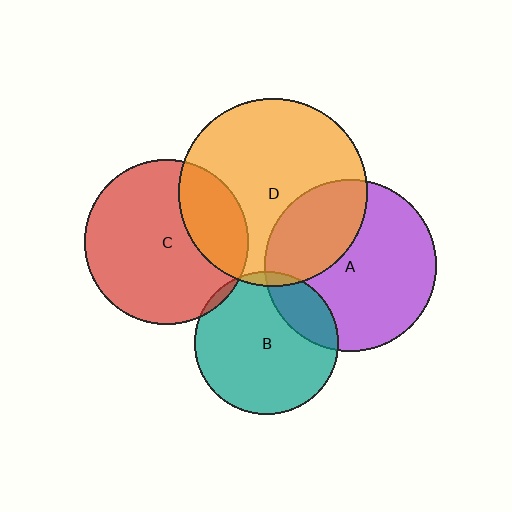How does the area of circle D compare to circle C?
Approximately 1.3 times.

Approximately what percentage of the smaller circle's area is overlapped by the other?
Approximately 5%.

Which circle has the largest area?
Circle D (orange).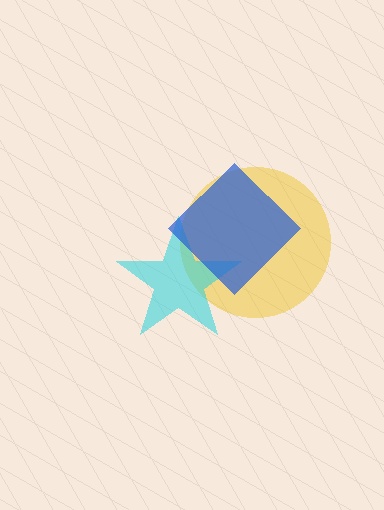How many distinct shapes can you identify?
There are 3 distinct shapes: a yellow circle, a cyan star, a blue diamond.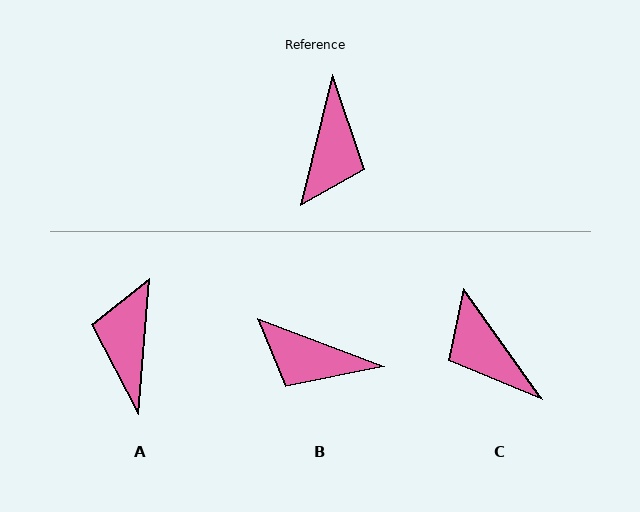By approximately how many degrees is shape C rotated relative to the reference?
Approximately 131 degrees clockwise.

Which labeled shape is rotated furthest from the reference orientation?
A, about 171 degrees away.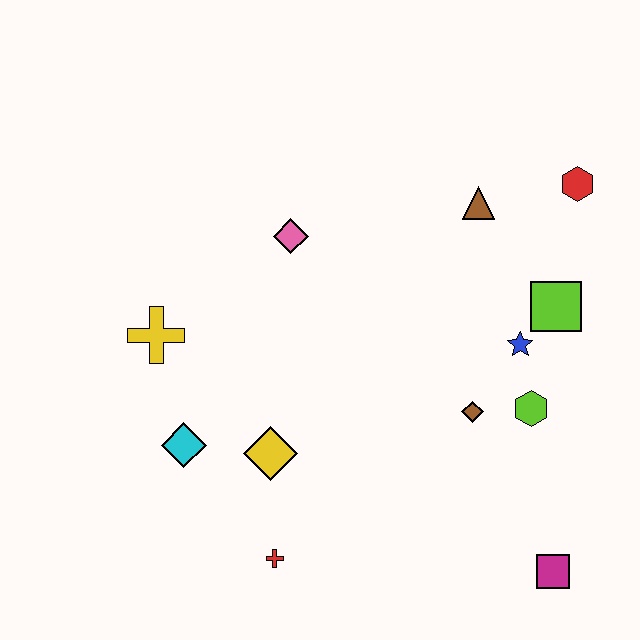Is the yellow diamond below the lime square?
Yes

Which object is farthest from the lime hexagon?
The yellow cross is farthest from the lime hexagon.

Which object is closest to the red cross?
The yellow diamond is closest to the red cross.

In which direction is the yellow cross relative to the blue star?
The yellow cross is to the left of the blue star.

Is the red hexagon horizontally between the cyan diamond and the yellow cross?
No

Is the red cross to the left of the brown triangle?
Yes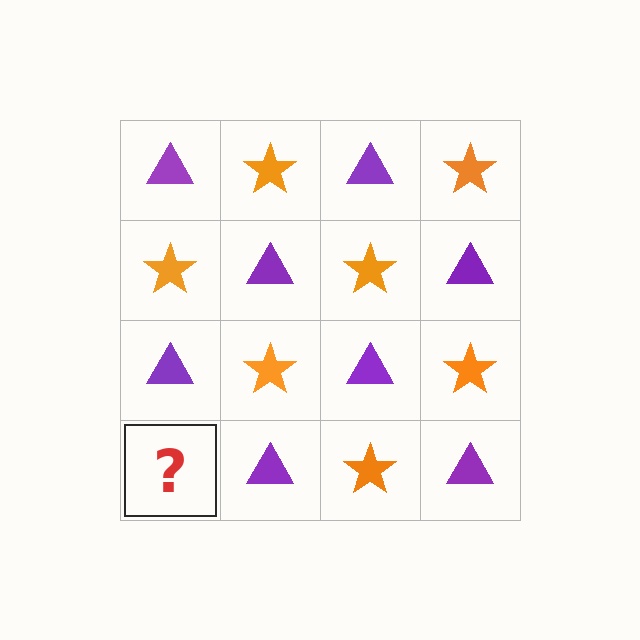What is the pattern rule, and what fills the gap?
The rule is that it alternates purple triangle and orange star in a checkerboard pattern. The gap should be filled with an orange star.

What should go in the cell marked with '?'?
The missing cell should contain an orange star.